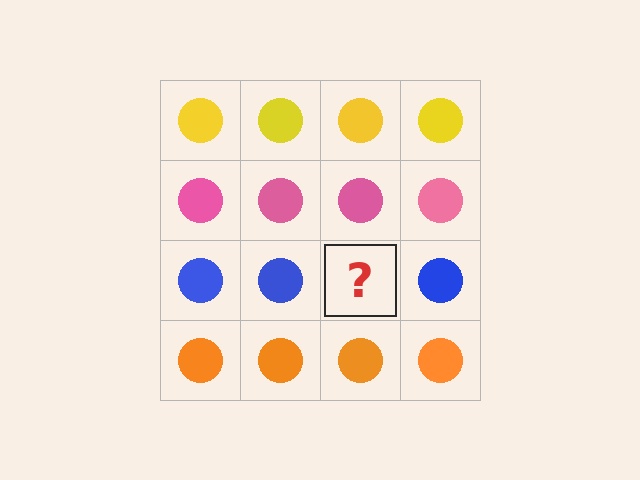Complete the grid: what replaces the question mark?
The question mark should be replaced with a blue circle.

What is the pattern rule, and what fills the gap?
The rule is that each row has a consistent color. The gap should be filled with a blue circle.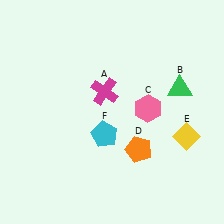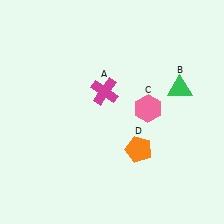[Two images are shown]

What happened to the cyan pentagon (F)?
The cyan pentagon (F) was removed in Image 2. It was in the bottom-left area of Image 1.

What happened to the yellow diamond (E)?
The yellow diamond (E) was removed in Image 2. It was in the bottom-right area of Image 1.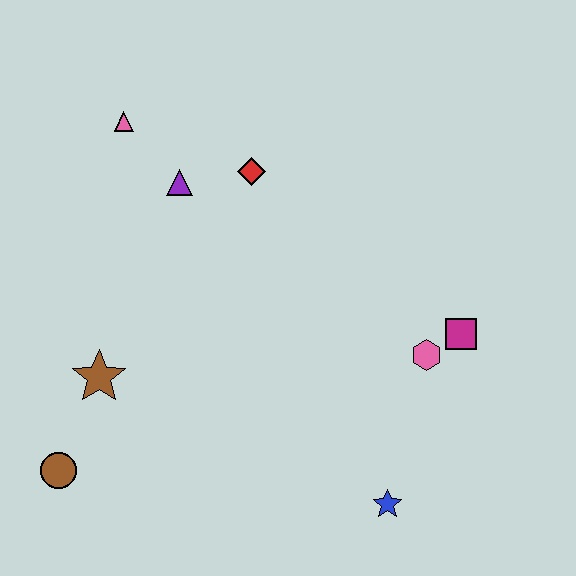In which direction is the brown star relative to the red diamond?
The brown star is below the red diamond.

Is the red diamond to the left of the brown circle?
No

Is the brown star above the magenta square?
No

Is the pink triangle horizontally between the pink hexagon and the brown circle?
Yes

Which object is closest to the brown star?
The brown circle is closest to the brown star.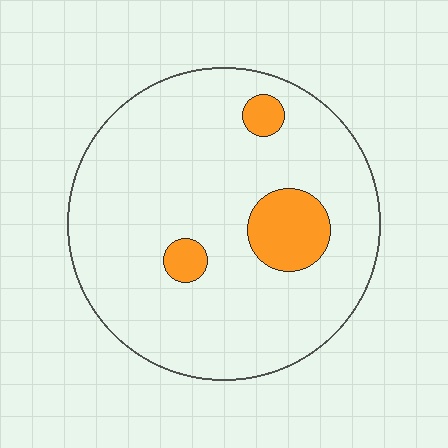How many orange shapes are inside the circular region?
3.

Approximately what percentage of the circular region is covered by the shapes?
Approximately 10%.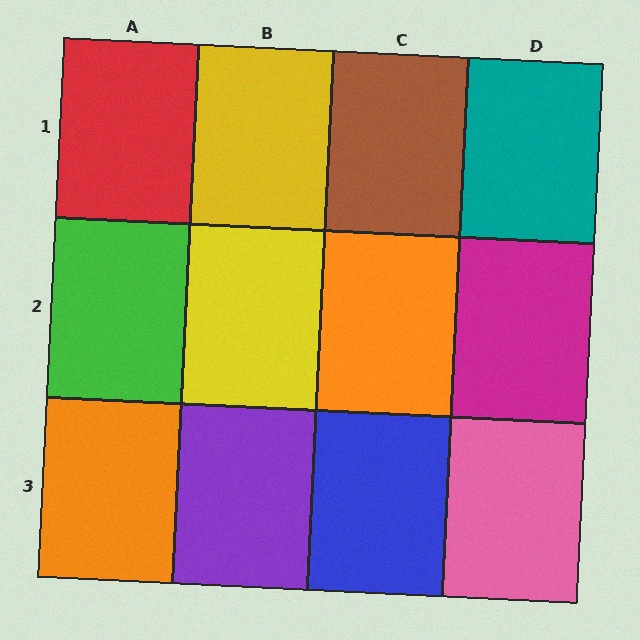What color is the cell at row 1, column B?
Yellow.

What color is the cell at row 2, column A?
Green.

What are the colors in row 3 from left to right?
Orange, purple, blue, pink.